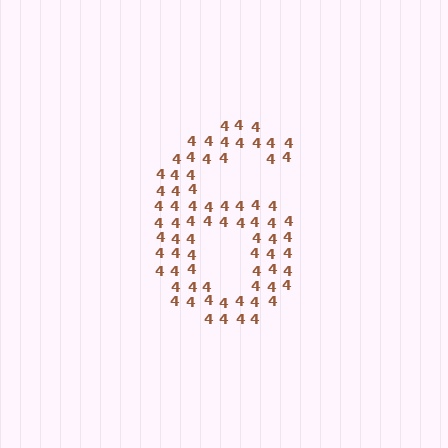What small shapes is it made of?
It is made of small digit 4's.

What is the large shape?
The large shape is the digit 6.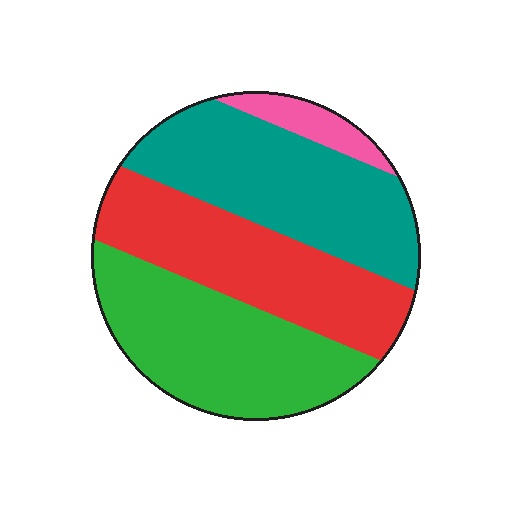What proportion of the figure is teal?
Teal covers roughly 30% of the figure.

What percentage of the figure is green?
Green covers about 30% of the figure.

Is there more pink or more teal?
Teal.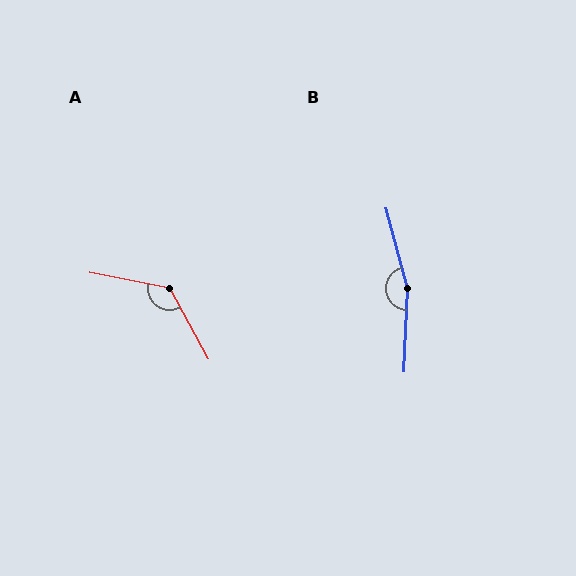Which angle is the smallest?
A, at approximately 130 degrees.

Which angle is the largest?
B, at approximately 163 degrees.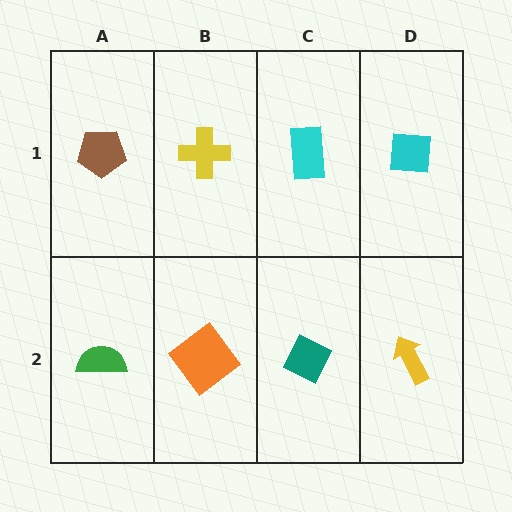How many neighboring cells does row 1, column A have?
2.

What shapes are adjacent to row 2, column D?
A cyan square (row 1, column D), a teal diamond (row 2, column C).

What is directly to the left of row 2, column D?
A teal diamond.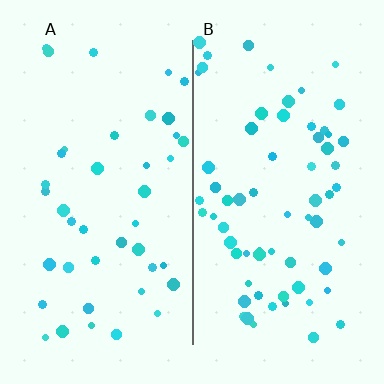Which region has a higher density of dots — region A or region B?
B (the right).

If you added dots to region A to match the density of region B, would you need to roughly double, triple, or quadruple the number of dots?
Approximately double.